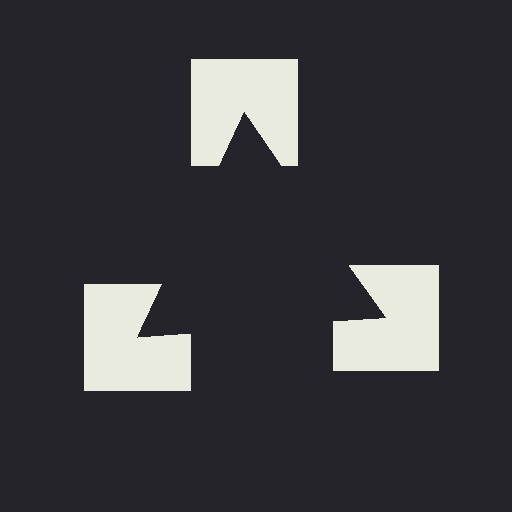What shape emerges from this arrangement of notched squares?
An illusory triangle — its edges are inferred from the aligned wedge cuts in the notched squares, not physically drawn.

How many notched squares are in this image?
There are 3 — one at each vertex of the illusory triangle.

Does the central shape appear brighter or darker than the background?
It typically appears slightly darker than the background, even though no actual brightness change is drawn.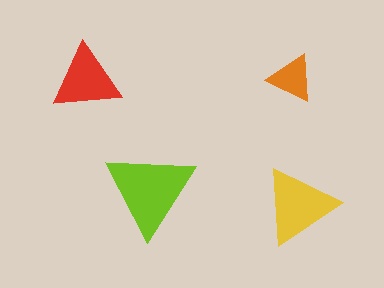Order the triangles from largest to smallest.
the lime one, the yellow one, the red one, the orange one.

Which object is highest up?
The orange triangle is topmost.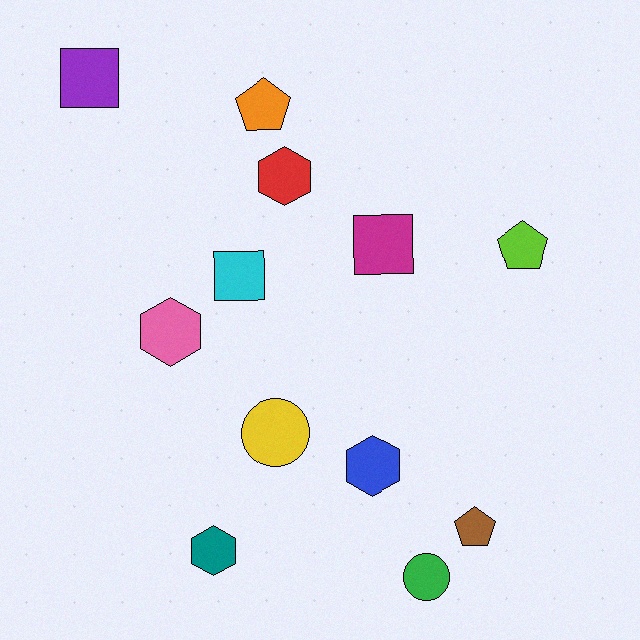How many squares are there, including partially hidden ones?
There are 3 squares.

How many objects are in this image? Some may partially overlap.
There are 12 objects.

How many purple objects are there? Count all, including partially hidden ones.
There is 1 purple object.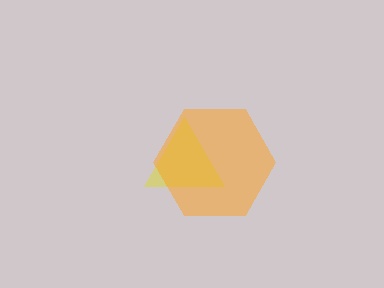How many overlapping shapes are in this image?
There are 2 overlapping shapes in the image.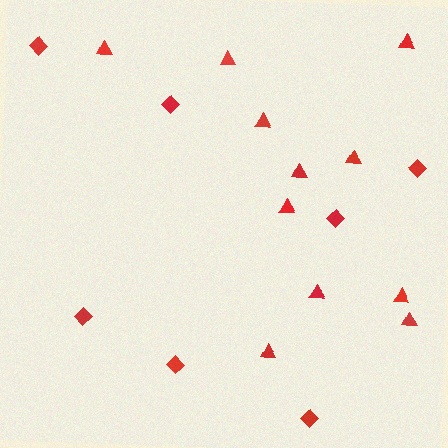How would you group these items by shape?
There are 2 groups: one group of triangles (11) and one group of diamonds (7).